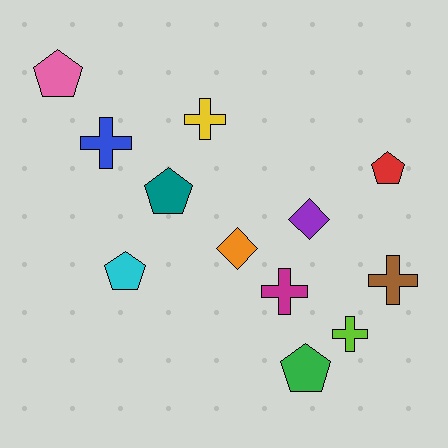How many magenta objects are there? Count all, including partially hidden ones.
There is 1 magenta object.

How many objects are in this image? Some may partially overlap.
There are 12 objects.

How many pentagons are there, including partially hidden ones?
There are 5 pentagons.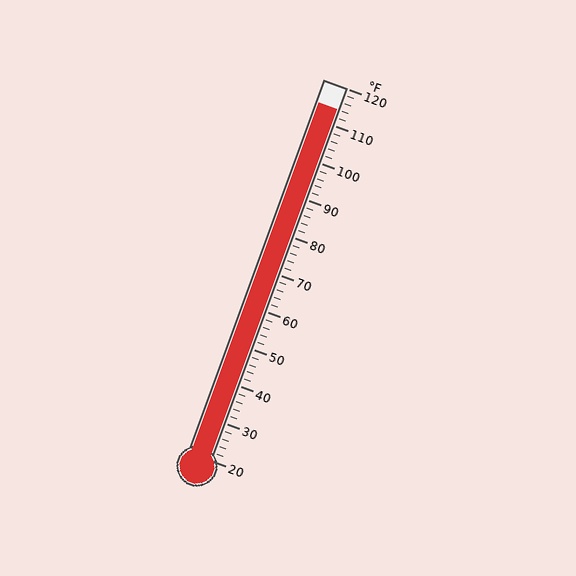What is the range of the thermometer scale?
The thermometer scale ranges from 20°F to 120°F.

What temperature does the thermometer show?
The thermometer shows approximately 114°F.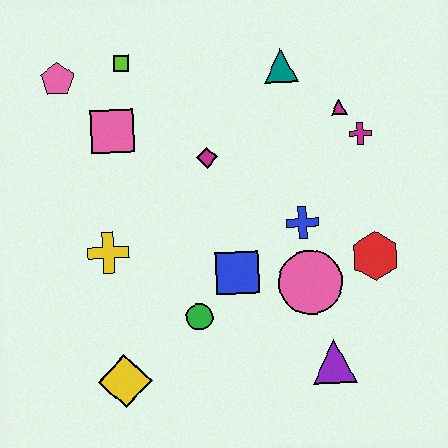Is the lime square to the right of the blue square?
No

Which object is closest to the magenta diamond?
The pink square is closest to the magenta diamond.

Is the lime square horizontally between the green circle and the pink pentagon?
Yes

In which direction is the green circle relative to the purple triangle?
The green circle is to the left of the purple triangle.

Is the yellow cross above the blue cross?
No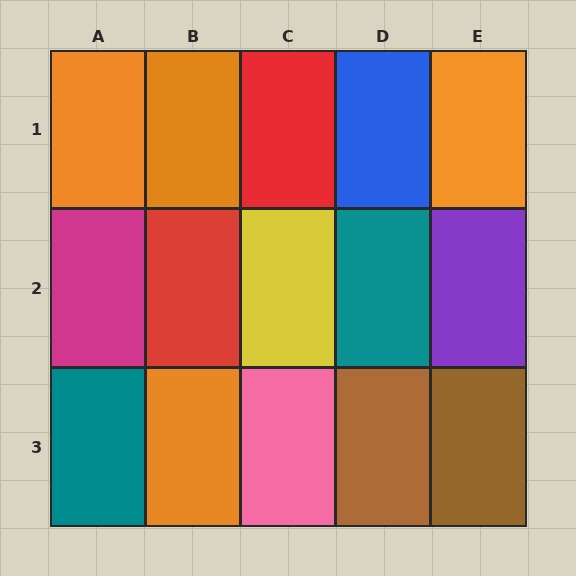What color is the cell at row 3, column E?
Brown.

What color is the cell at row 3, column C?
Pink.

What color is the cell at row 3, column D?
Brown.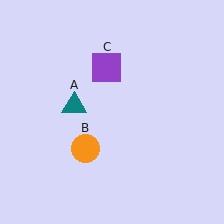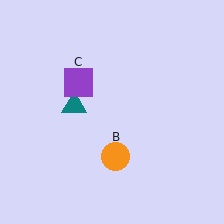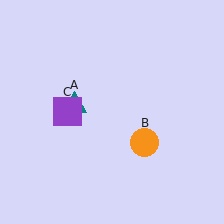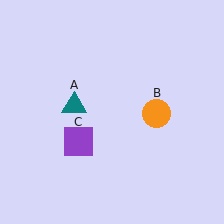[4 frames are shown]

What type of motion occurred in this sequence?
The orange circle (object B), purple square (object C) rotated counterclockwise around the center of the scene.